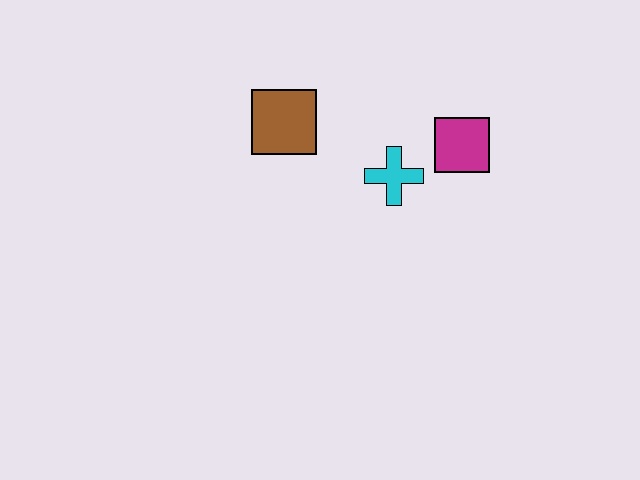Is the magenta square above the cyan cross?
Yes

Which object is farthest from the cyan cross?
The brown square is farthest from the cyan cross.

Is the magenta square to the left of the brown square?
No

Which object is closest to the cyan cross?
The magenta square is closest to the cyan cross.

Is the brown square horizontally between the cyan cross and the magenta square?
No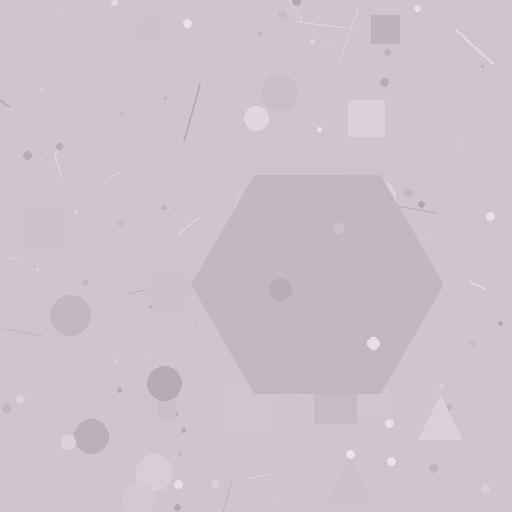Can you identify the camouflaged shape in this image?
The camouflaged shape is a hexagon.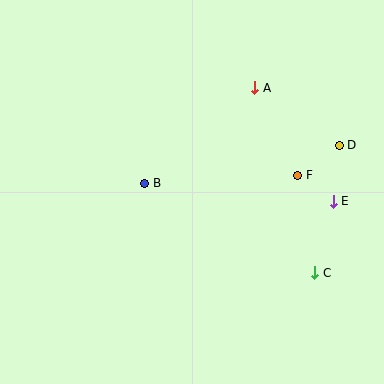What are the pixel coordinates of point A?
Point A is at (255, 88).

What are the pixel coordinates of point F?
Point F is at (298, 175).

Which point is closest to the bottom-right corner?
Point C is closest to the bottom-right corner.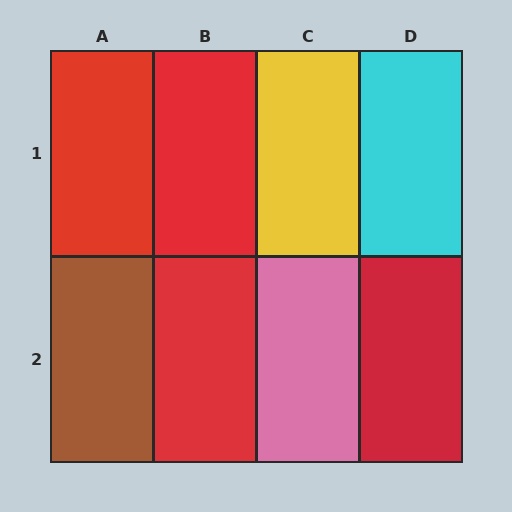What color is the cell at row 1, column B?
Red.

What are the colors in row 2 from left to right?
Brown, red, pink, red.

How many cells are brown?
1 cell is brown.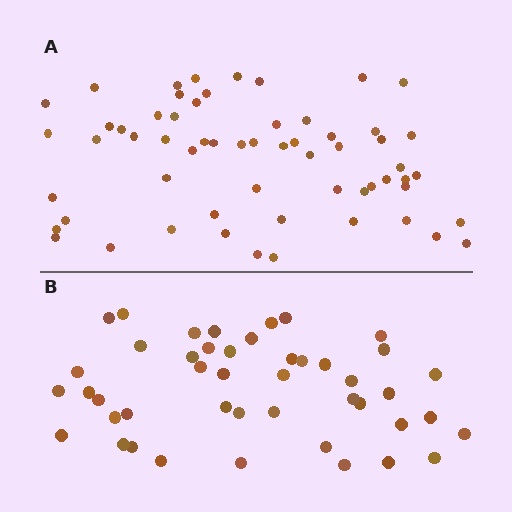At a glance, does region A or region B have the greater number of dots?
Region A (the top region) has more dots.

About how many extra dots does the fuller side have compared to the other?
Region A has approximately 15 more dots than region B.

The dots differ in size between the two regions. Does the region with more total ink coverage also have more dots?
No. Region B has more total ink coverage because its dots are larger, but region A actually contains more individual dots. Total area can be misleading — the number of items is what matters here.